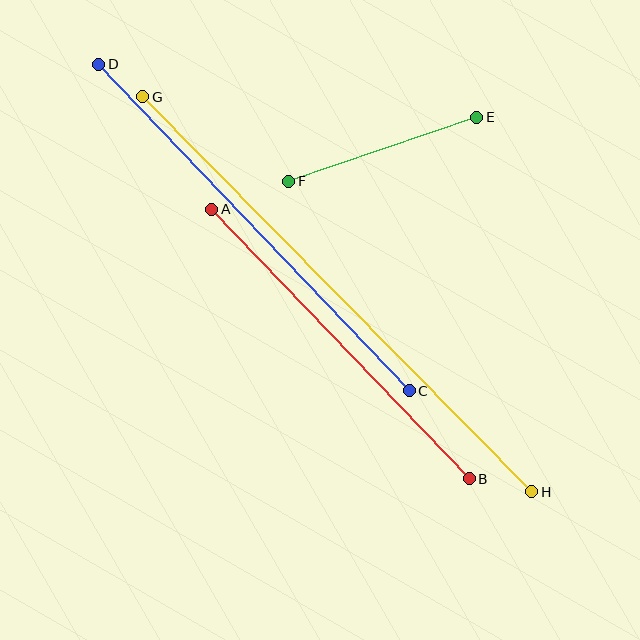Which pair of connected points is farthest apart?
Points G and H are farthest apart.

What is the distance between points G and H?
The distance is approximately 555 pixels.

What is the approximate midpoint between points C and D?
The midpoint is at approximately (254, 228) pixels.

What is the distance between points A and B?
The distance is approximately 373 pixels.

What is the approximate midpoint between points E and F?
The midpoint is at approximately (383, 149) pixels.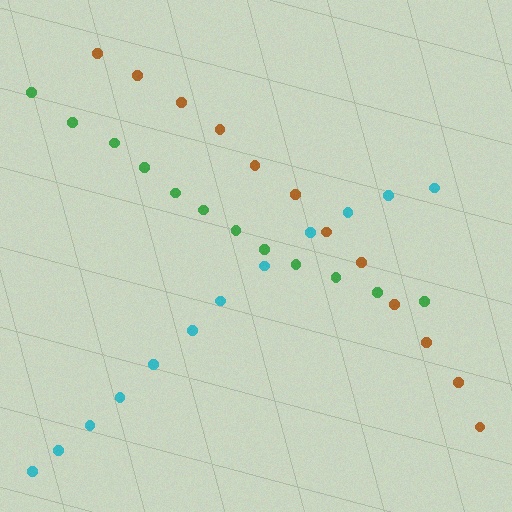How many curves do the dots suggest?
There are 3 distinct paths.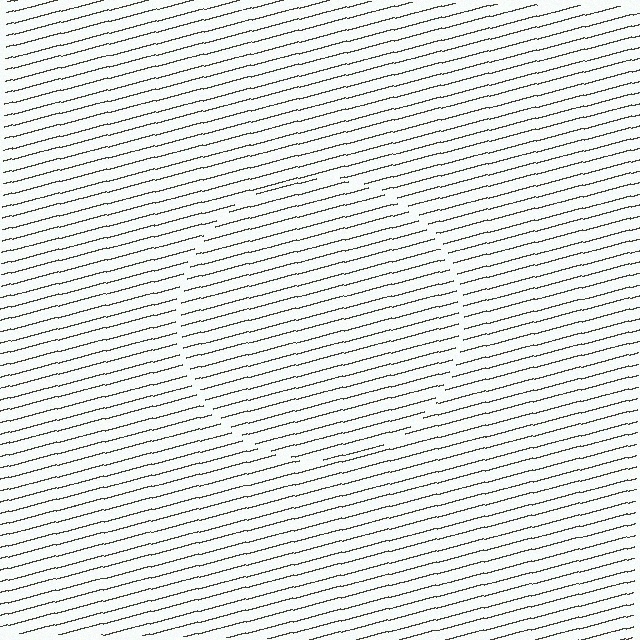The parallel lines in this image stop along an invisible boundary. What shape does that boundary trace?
An illusory circle. The interior of the shape contains the same grating, shifted by half a period — the contour is defined by the phase discontinuity where line-ends from the inner and outer gratings abut.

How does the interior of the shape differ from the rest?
The interior of the shape contains the same grating, shifted by half a period — the contour is defined by the phase discontinuity where line-ends from the inner and outer gratings abut.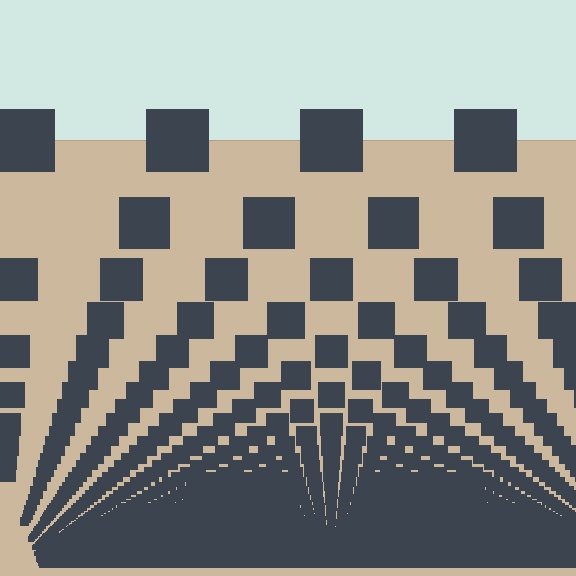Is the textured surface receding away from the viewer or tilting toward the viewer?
The surface appears to tilt toward the viewer. Texture elements get larger and sparser toward the top.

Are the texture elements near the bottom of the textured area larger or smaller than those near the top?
Smaller. The gradient is inverted — elements near the bottom are smaller and denser.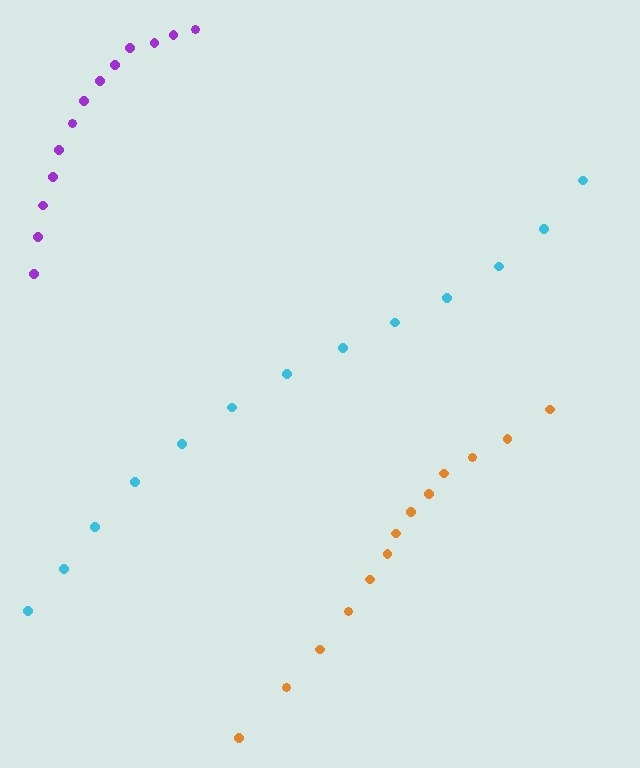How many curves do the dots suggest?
There are 3 distinct paths.